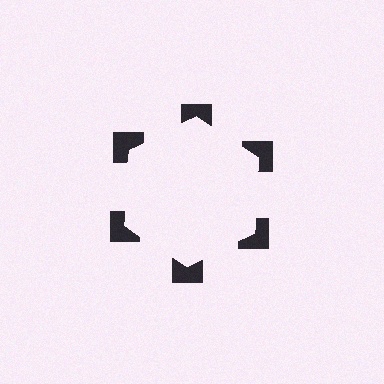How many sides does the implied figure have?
6 sides.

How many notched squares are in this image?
There are 6 — one at each vertex of the illusory hexagon.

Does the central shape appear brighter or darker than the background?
It typically appears slightly brighter than the background, even though no actual brightness change is drawn.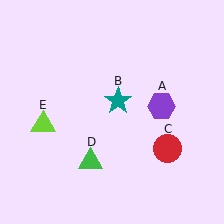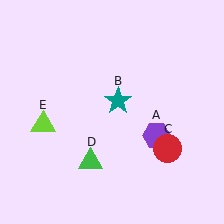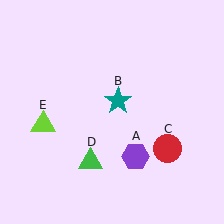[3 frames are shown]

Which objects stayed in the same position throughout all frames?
Teal star (object B) and red circle (object C) and green triangle (object D) and lime triangle (object E) remained stationary.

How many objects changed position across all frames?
1 object changed position: purple hexagon (object A).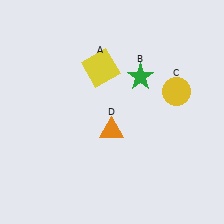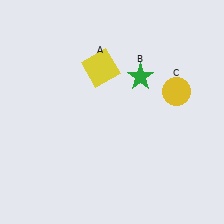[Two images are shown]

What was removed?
The orange triangle (D) was removed in Image 2.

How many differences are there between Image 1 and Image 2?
There is 1 difference between the two images.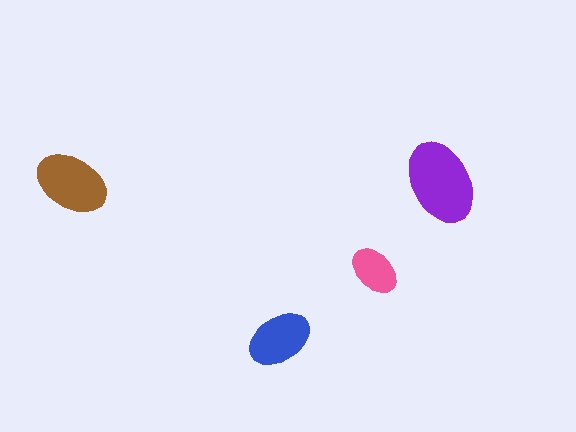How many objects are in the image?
There are 4 objects in the image.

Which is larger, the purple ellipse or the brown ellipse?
The purple one.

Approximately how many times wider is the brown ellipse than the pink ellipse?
About 1.5 times wider.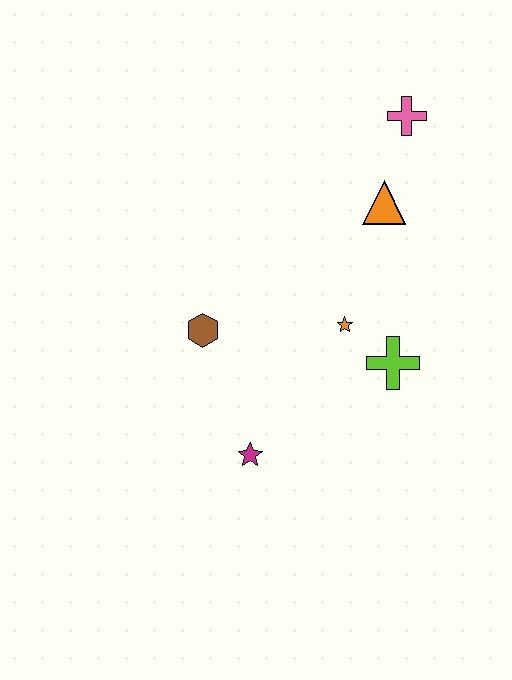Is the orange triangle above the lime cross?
Yes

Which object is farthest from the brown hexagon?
The pink cross is farthest from the brown hexagon.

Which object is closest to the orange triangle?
The pink cross is closest to the orange triangle.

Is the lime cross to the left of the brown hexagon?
No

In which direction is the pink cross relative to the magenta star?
The pink cross is above the magenta star.